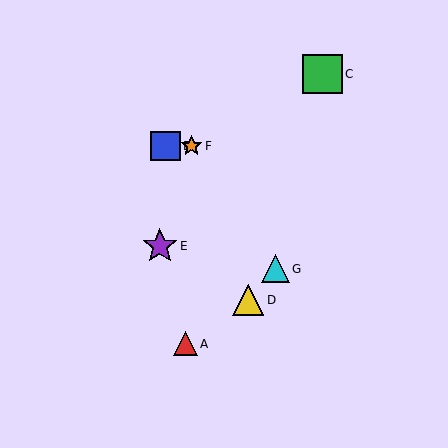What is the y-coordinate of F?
Object F is at y≈146.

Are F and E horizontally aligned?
No, F is at y≈146 and E is at y≈246.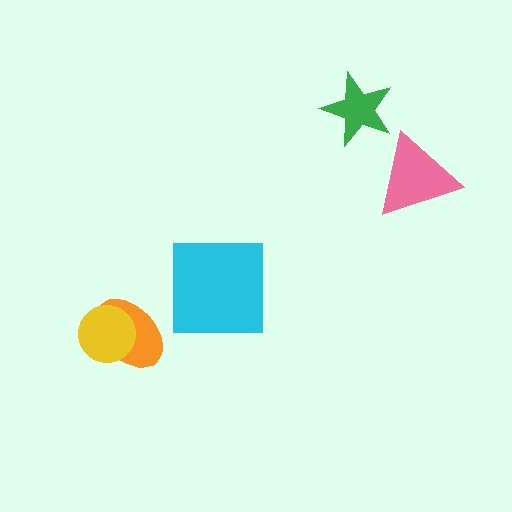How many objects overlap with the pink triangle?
0 objects overlap with the pink triangle.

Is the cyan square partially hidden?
No, no other shape covers it.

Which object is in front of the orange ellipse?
The yellow circle is in front of the orange ellipse.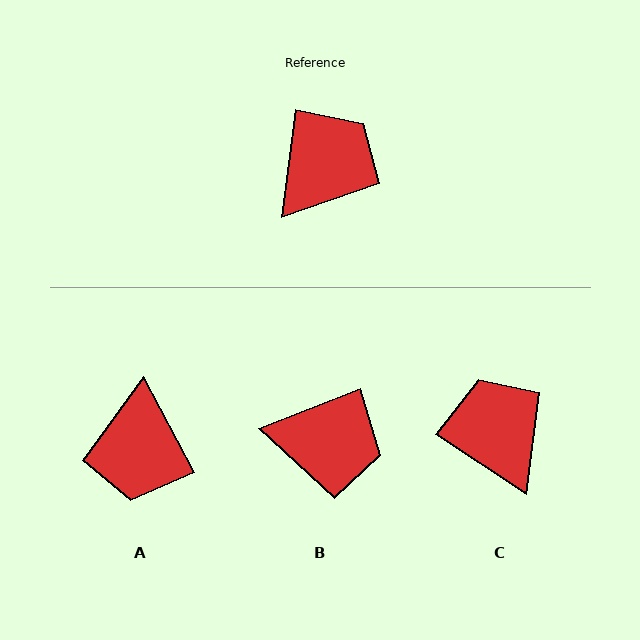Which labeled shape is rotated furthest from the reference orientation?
A, about 145 degrees away.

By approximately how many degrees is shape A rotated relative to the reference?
Approximately 145 degrees clockwise.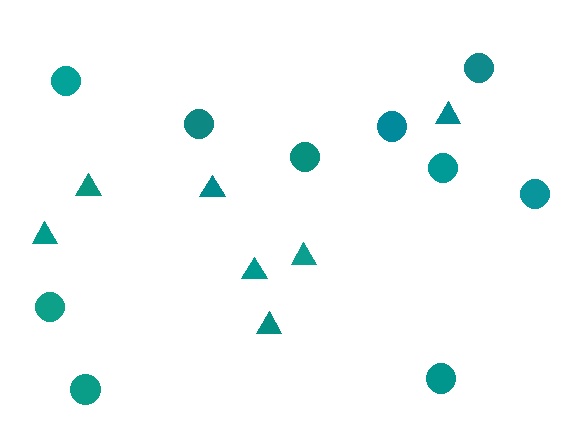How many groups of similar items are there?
There are 2 groups: one group of triangles (7) and one group of circles (10).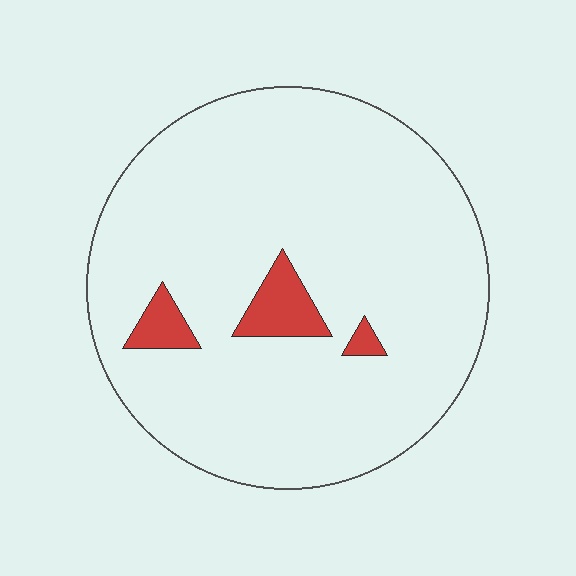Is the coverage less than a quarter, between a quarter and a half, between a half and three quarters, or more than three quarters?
Less than a quarter.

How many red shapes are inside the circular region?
3.